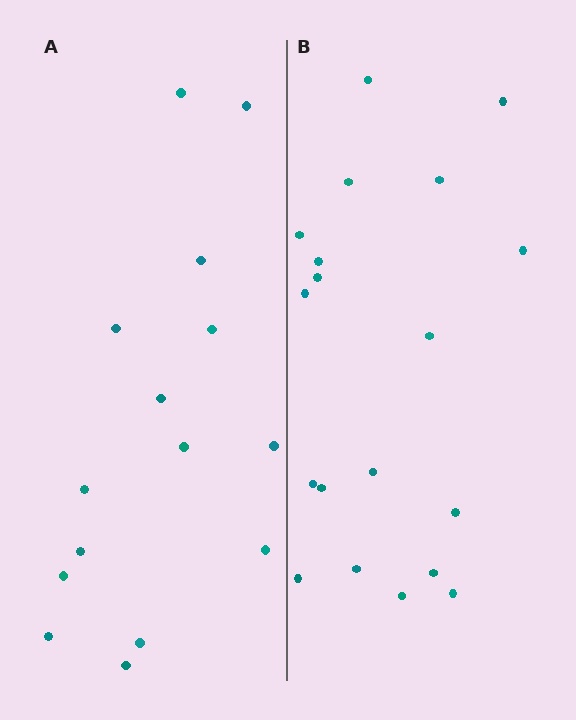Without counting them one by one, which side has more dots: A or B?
Region B (the right region) has more dots.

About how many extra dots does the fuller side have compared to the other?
Region B has about 4 more dots than region A.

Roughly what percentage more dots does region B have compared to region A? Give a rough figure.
About 25% more.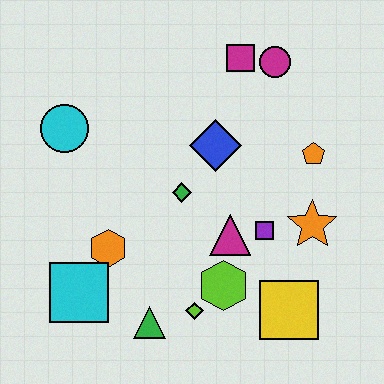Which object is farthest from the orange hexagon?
The magenta circle is farthest from the orange hexagon.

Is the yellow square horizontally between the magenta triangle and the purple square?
No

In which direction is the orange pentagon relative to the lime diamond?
The orange pentagon is above the lime diamond.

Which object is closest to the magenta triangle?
The purple square is closest to the magenta triangle.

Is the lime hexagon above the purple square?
No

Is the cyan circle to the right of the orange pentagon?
No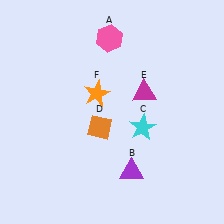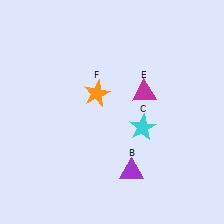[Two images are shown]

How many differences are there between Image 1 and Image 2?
There are 2 differences between the two images.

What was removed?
The pink hexagon (A), the orange diamond (D) were removed in Image 2.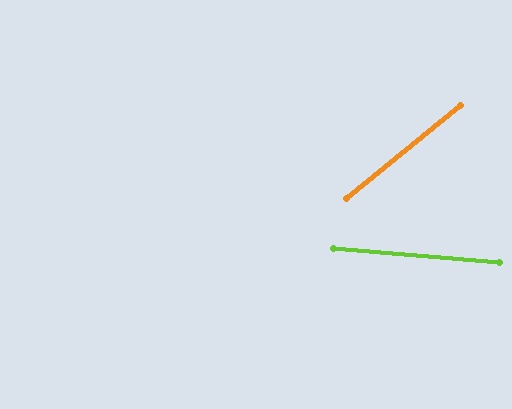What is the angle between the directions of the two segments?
Approximately 44 degrees.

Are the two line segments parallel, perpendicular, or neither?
Neither parallel nor perpendicular — they differ by about 44°.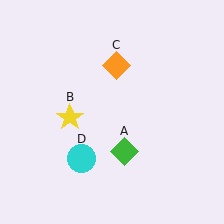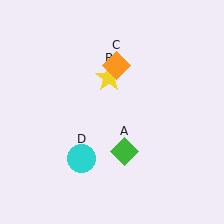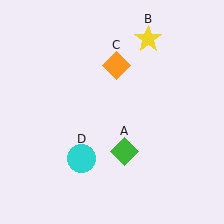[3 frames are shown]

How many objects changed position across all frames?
1 object changed position: yellow star (object B).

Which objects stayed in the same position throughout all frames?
Green diamond (object A) and orange diamond (object C) and cyan circle (object D) remained stationary.